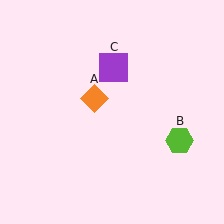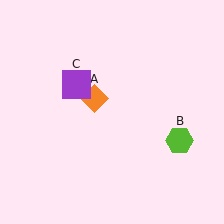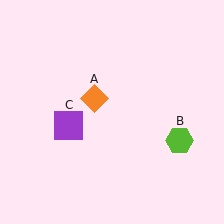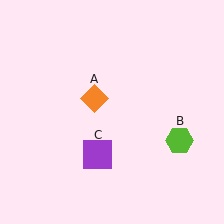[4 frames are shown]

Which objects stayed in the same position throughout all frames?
Orange diamond (object A) and lime hexagon (object B) remained stationary.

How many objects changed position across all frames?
1 object changed position: purple square (object C).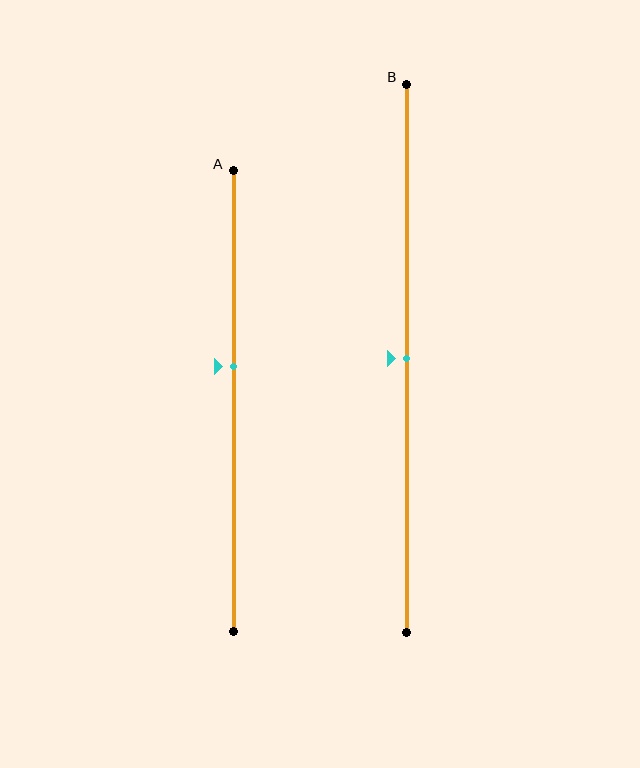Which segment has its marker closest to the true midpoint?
Segment B has its marker closest to the true midpoint.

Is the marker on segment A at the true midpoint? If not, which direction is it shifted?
No, the marker on segment A is shifted upward by about 7% of the segment length.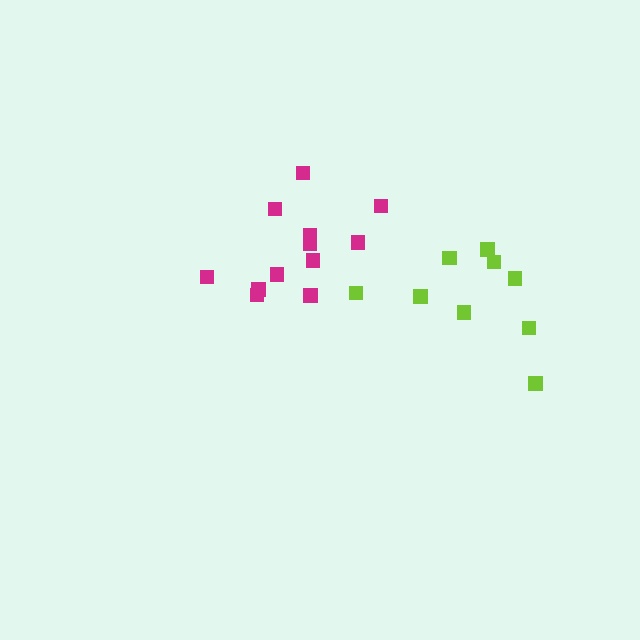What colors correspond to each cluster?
The clusters are colored: magenta, lime.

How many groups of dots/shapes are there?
There are 2 groups.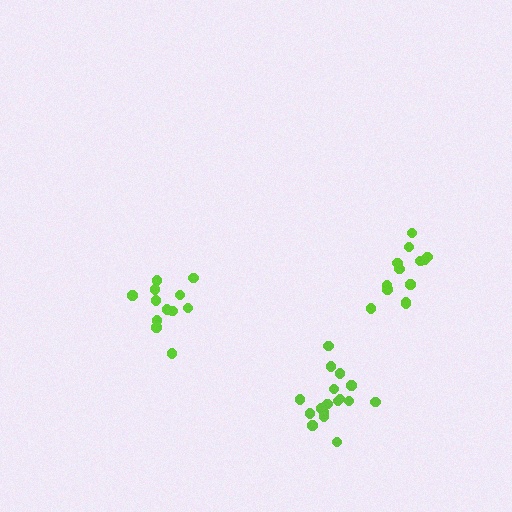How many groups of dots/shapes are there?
There are 3 groups.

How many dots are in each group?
Group 1: 12 dots, Group 2: 17 dots, Group 3: 13 dots (42 total).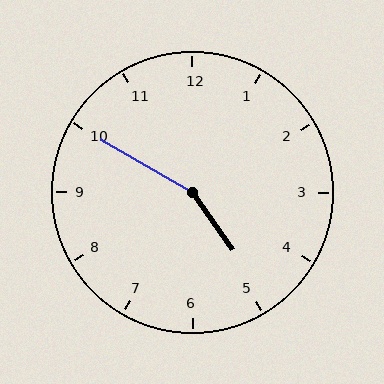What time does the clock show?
4:50.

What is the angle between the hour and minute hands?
Approximately 155 degrees.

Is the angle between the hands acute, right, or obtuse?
It is obtuse.